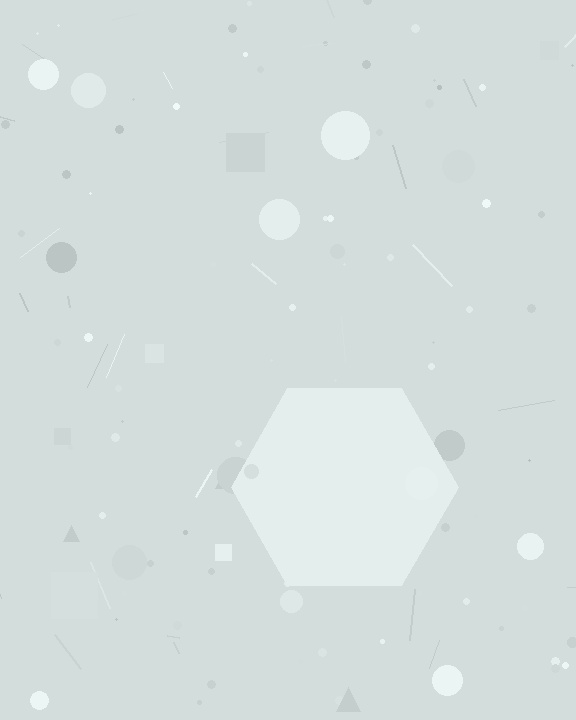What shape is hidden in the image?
A hexagon is hidden in the image.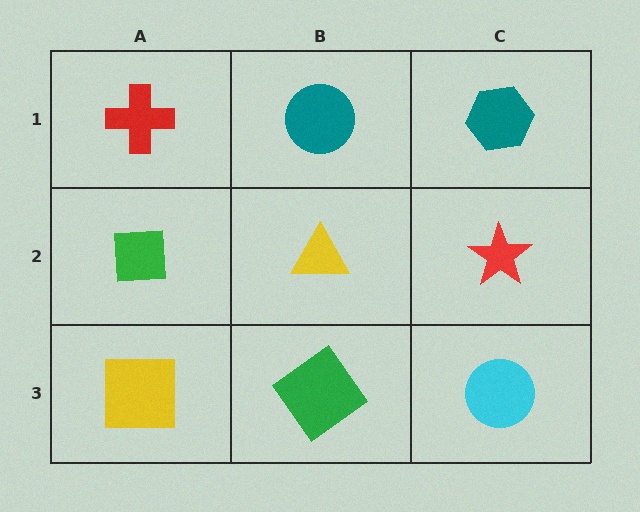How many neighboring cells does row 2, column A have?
3.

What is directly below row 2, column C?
A cyan circle.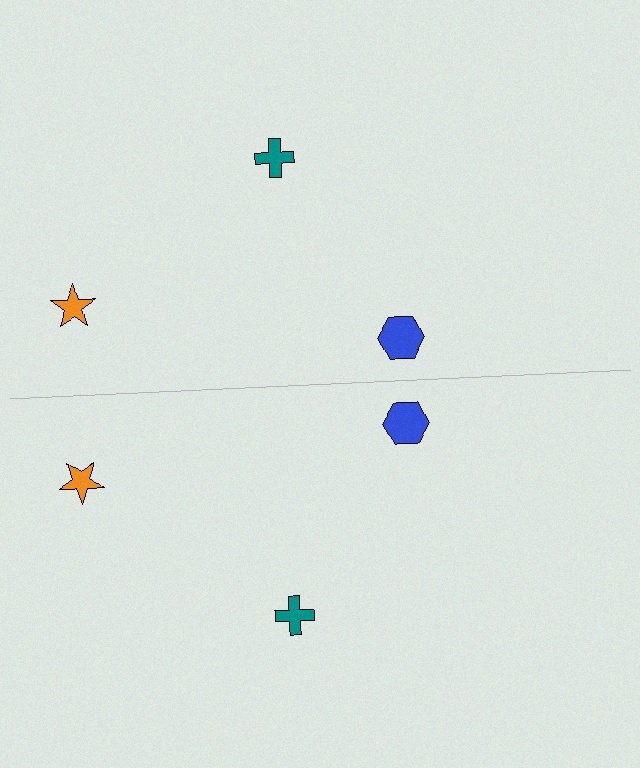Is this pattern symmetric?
Yes, this pattern has bilateral (reflection) symmetry.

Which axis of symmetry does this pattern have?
The pattern has a horizontal axis of symmetry running through the center of the image.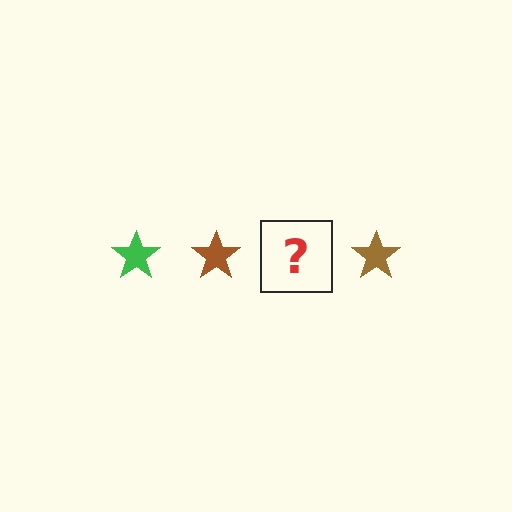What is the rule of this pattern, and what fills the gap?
The rule is that the pattern cycles through green, brown stars. The gap should be filled with a green star.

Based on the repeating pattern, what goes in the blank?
The blank should be a green star.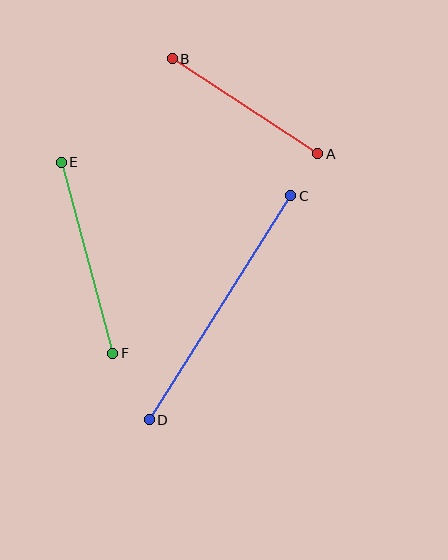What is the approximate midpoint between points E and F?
The midpoint is at approximately (87, 258) pixels.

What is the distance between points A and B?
The distance is approximately 174 pixels.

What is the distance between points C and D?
The distance is approximately 265 pixels.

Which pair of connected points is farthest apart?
Points C and D are farthest apart.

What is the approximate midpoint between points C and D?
The midpoint is at approximately (220, 308) pixels.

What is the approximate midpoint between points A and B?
The midpoint is at approximately (245, 106) pixels.